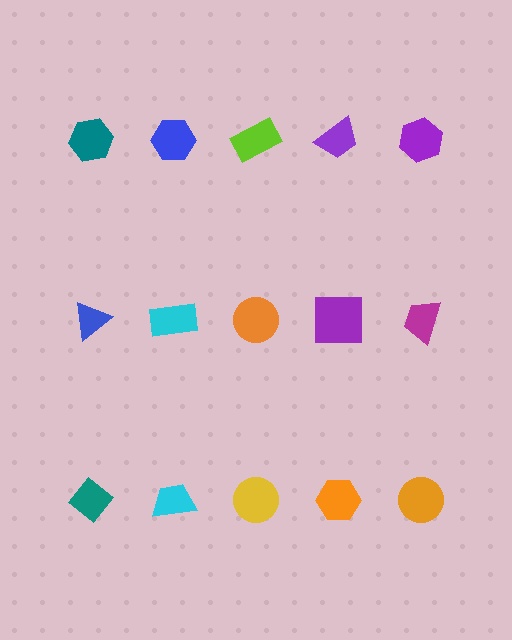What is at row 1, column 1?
A teal hexagon.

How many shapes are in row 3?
5 shapes.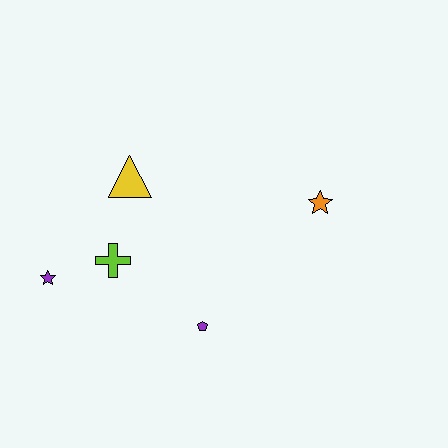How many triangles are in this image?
There is 1 triangle.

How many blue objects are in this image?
There are no blue objects.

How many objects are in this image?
There are 5 objects.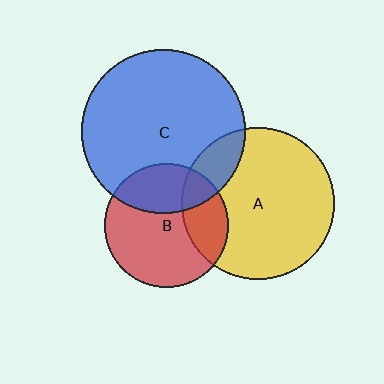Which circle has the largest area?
Circle C (blue).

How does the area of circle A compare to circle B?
Approximately 1.5 times.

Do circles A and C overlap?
Yes.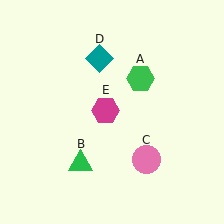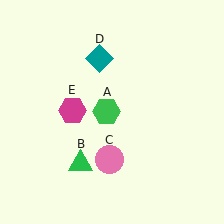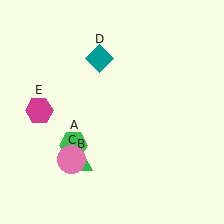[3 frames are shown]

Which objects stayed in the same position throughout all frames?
Green triangle (object B) and teal diamond (object D) remained stationary.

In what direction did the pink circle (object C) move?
The pink circle (object C) moved left.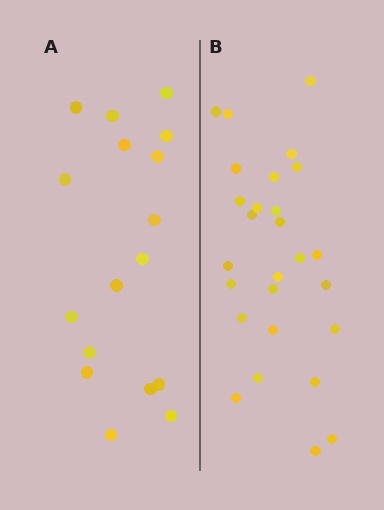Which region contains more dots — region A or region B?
Region B (the right region) has more dots.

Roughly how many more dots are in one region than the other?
Region B has roughly 10 or so more dots than region A.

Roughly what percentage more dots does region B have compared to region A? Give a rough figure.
About 60% more.